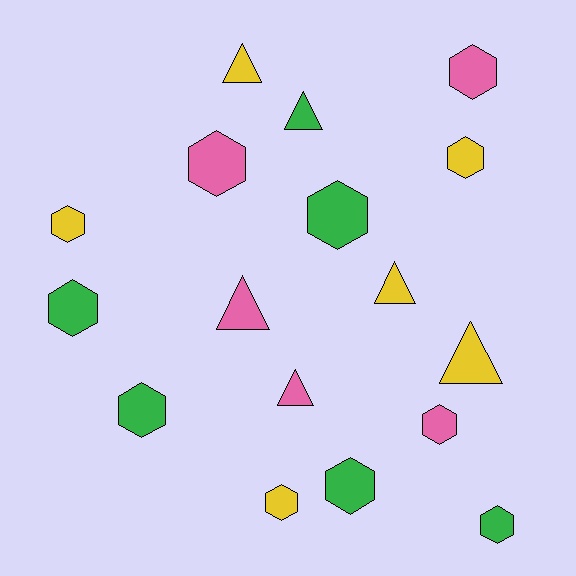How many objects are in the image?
There are 17 objects.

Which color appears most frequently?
Green, with 6 objects.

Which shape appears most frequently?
Hexagon, with 11 objects.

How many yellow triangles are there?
There are 3 yellow triangles.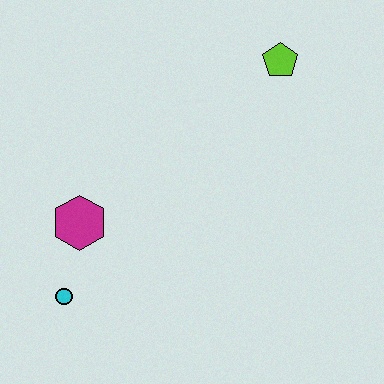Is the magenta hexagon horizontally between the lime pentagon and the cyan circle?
Yes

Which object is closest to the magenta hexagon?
The cyan circle is closest to the magenta hexagon.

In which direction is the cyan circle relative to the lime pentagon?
The cyan circle is below the lime pentagon.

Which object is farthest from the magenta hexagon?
The lime pentagon is farthest from the magenta hexagon.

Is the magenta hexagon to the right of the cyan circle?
Yes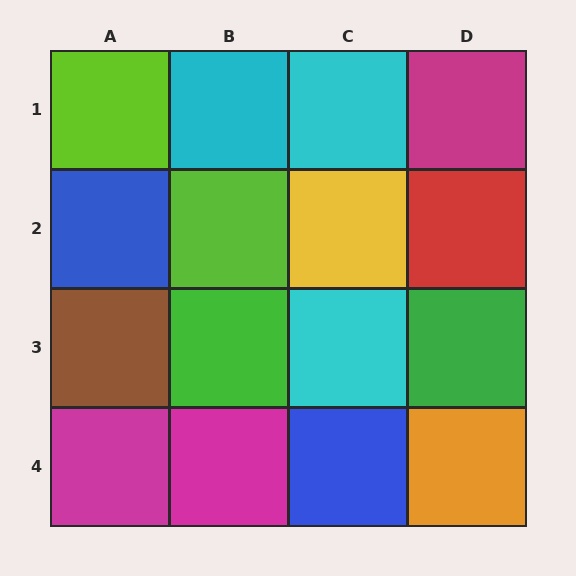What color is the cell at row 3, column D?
Green.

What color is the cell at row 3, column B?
Green.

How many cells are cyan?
3 cells are cyan.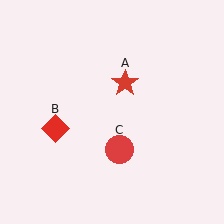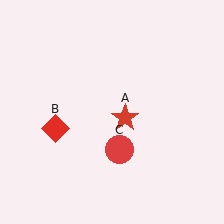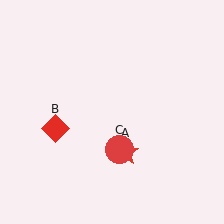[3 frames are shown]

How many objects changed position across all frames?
1 object changed position: red star (object A).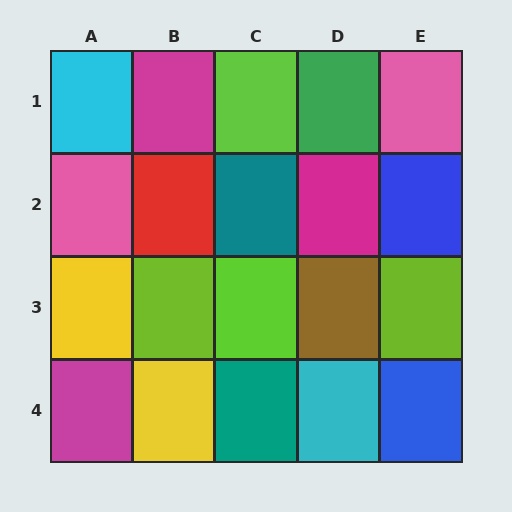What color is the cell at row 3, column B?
Lime.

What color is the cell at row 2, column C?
Teal.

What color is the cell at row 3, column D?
Brown.